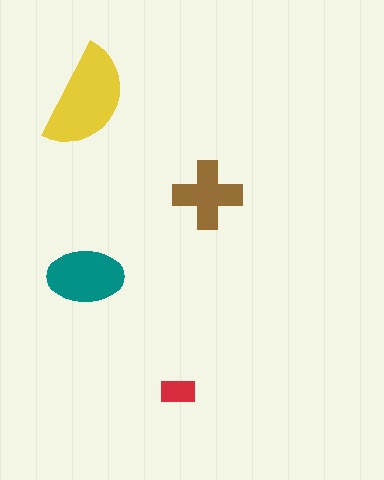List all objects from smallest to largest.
The red rectangle, the brown cross, the teal ellipse, the yellow semicircle.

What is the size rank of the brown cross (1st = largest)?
3rd.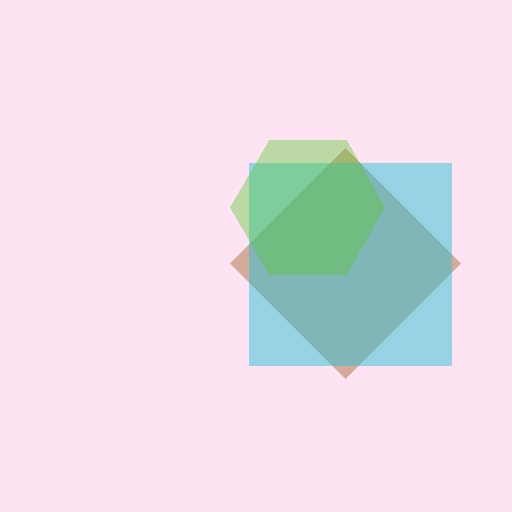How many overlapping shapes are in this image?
There are 3 overlapping shapes in the image.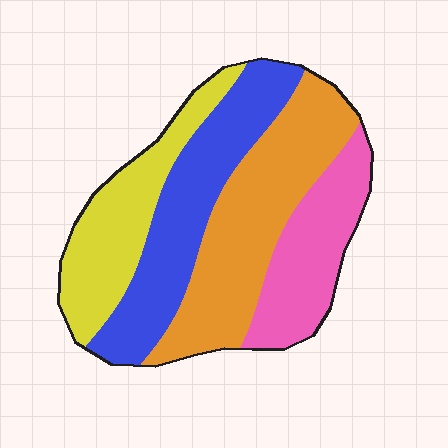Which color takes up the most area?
Orange, at roughly 30%.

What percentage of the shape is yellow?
Yellow covers 21% of the shape.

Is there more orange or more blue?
Orange.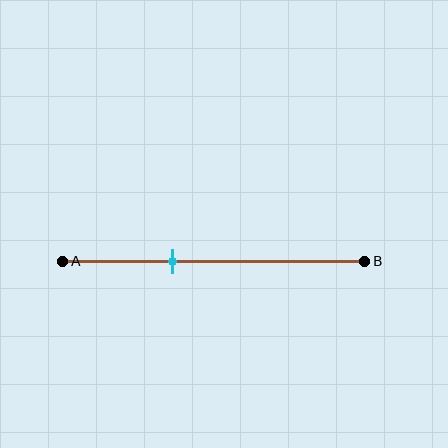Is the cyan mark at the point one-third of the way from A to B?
No, the mark is at about 35% from A, not at the 33% one-third point.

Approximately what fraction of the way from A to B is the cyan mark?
The cyan mark is approximately 35% of the way from A to B.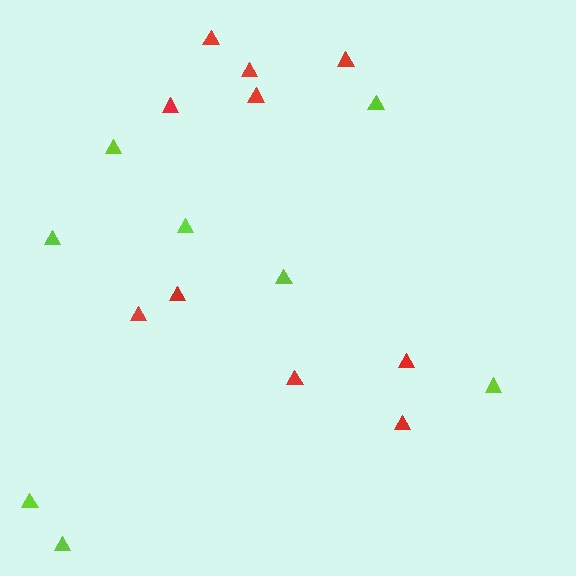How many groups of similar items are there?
There are 2 groups: one group of red triangles (10) and one group of lime triangles (8).